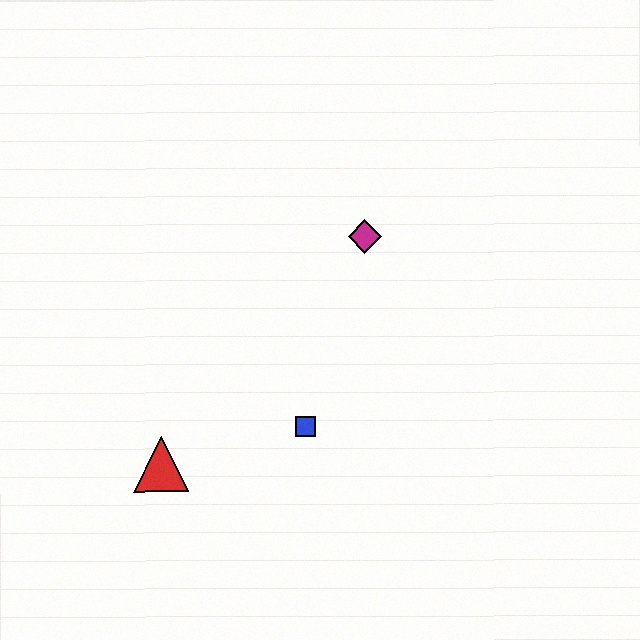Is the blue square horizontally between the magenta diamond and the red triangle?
Yes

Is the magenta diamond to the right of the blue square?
Yes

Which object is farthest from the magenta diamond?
The red triangle is farthest from the magenta diamond.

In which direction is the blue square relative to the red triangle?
The blue square is to the right of the red triangle.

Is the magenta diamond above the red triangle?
Yes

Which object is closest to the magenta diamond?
The blue square is closest to the magenta diamond.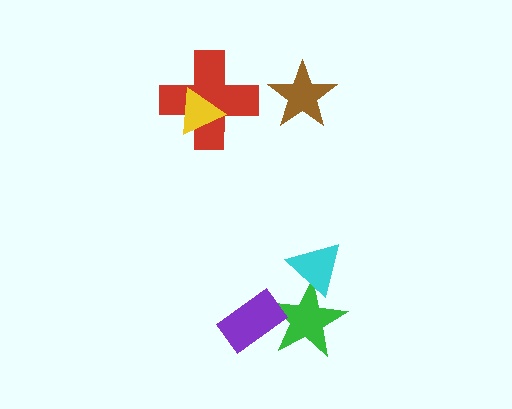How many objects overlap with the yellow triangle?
1 object overlaps with the yellow triangle.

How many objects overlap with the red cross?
1 object overlaps with the red cross.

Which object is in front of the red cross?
The yellow triangle is in front of the red cross.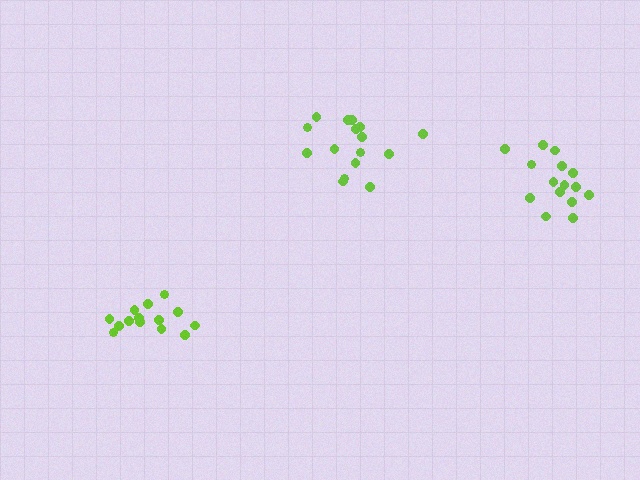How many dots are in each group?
Group 1: 16 dots, Group 2: 15 dots, Group 3: 14 dots (45 total).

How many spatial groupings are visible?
There are 3 spatial groupings.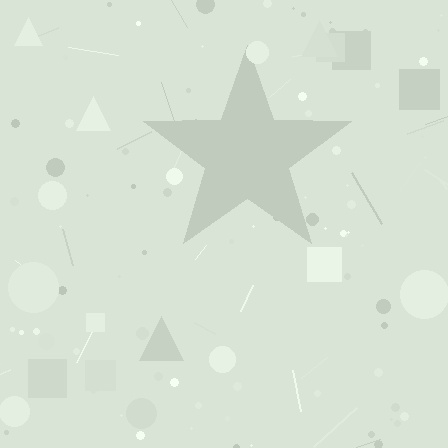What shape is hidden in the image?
A star is hidden in the image.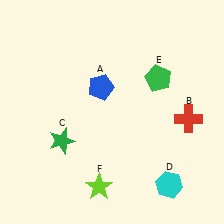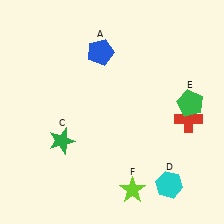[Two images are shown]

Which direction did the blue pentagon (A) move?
The blue pentagon (A) moved up.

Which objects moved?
The objects that moved are: the blue pentagon (A), the green pentagon (E), the lime star (F).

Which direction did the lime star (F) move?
The lime star (F) moved right.